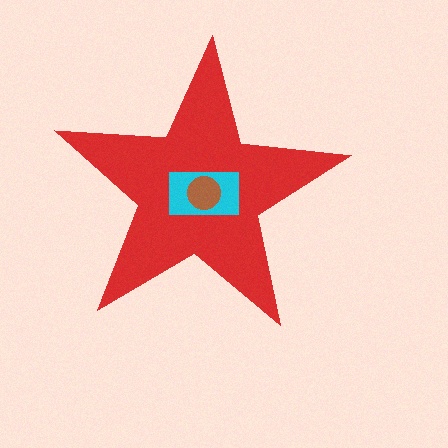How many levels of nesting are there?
3.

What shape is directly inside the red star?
The cyan rectangle.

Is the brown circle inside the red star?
Yes.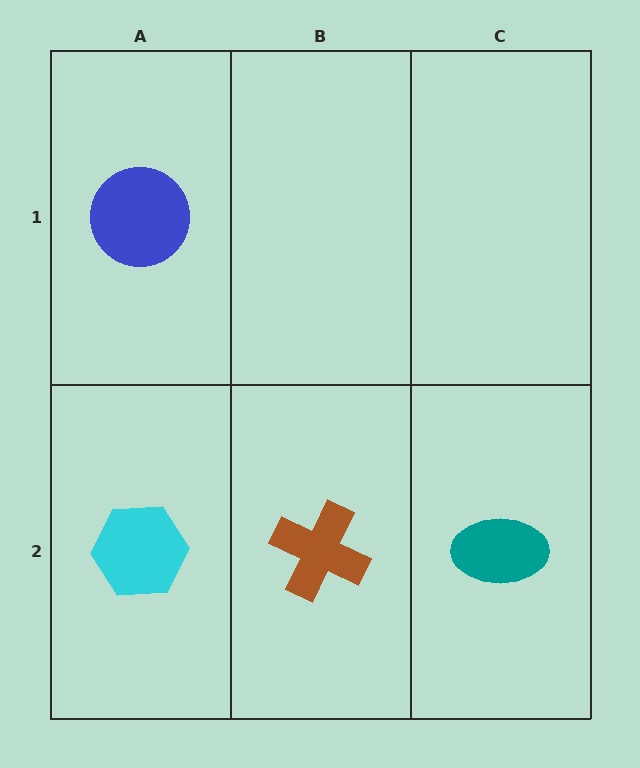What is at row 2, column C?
A teal ellipse.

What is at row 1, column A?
A blue circle.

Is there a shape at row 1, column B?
No, that cell is empty.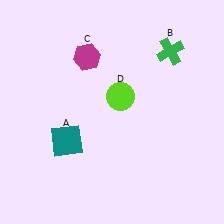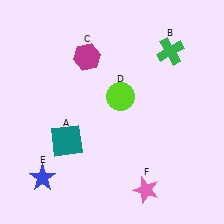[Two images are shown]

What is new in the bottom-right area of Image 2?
A pink star (F) was added in the bottom-right area of Image 2.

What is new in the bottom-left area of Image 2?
A blue star (E) was added in the bottom-left area of Image 2.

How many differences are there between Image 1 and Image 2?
There are 2 differences between the two images.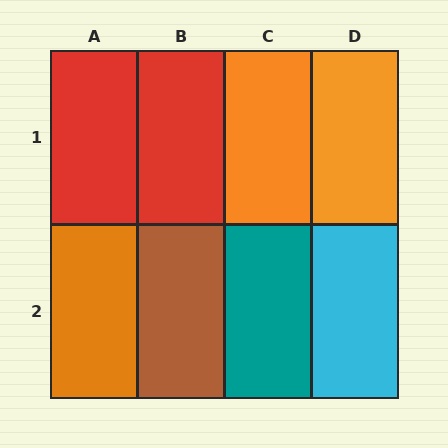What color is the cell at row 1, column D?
Orange.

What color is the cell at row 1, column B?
Red.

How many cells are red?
2 cells are red.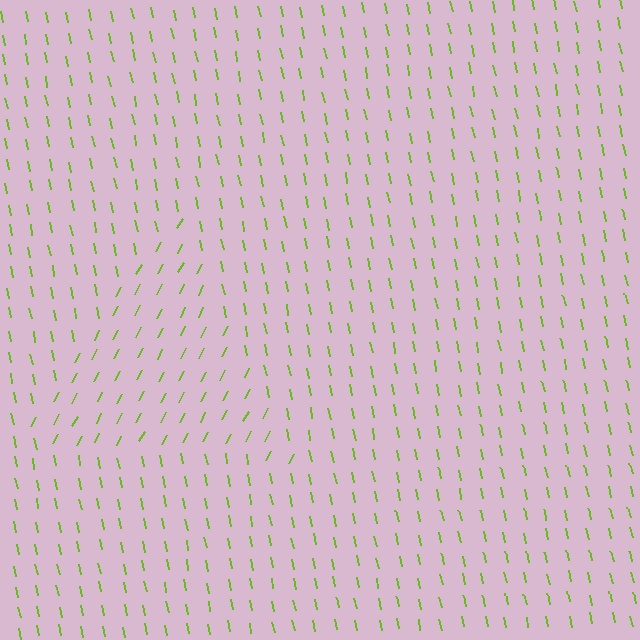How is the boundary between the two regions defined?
The boundary is defined purely by a change in line orientation (approximately 39 degrees difference). All lines are the same color and thickness.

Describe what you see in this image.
The image is filled with small lime line segments. A triangle region in the image has lines oriented differently from the surrounding lines, creating a visible texture boundary.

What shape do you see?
I see a triangle.